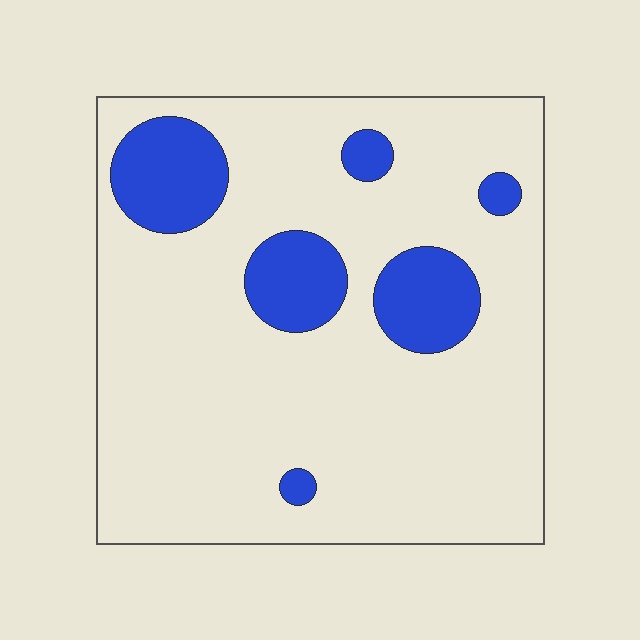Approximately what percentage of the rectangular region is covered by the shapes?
Approximately 15%.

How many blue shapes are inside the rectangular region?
6.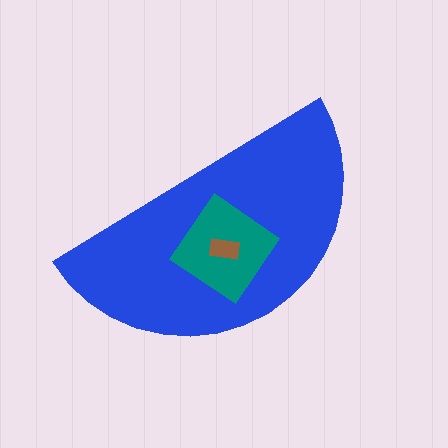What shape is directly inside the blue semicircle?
The teal diamond.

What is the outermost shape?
The blue semicircle.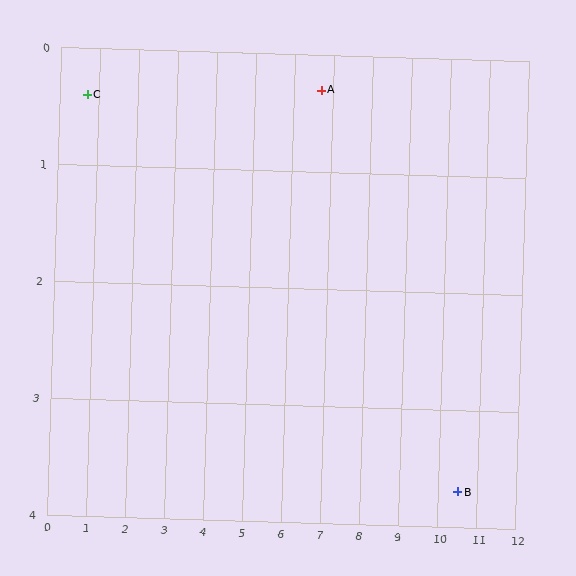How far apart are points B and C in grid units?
Points B and C are about 10.3 grid units apart.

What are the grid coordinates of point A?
Point A is at approximately (6.7, 0.3).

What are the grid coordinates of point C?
Point C is at approximately (0.7, 0.4).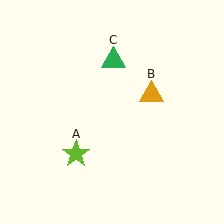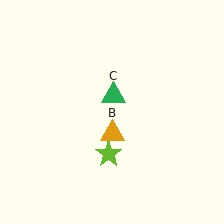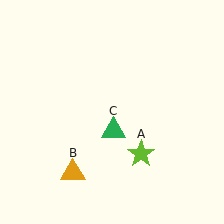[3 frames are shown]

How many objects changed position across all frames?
3 objects changed position: lime star (object A), orange triangle (object B), green triangle (object C).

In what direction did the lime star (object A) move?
The lime star (object A) moved right.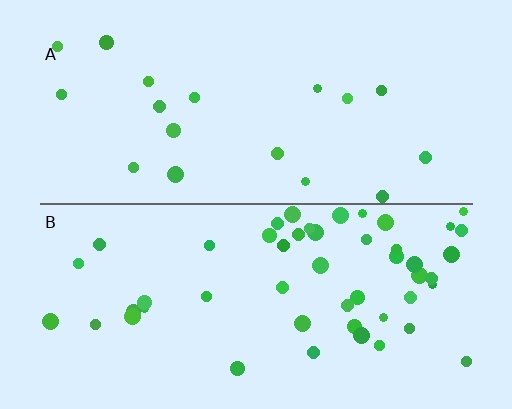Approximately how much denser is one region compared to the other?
Approximately 2.8× — region B over region A.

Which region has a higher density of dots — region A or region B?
B (the bottom).